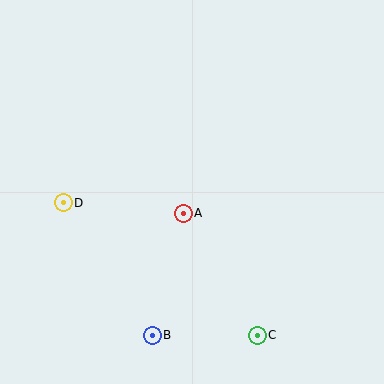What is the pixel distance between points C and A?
The distance between C and A is 143 pixels.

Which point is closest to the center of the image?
Point A at (183, 213) is closest to the center.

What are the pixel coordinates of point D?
Point D is at (63, 203).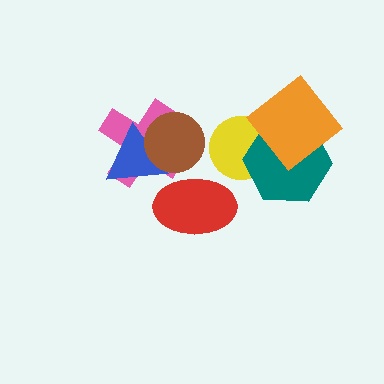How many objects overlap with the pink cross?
2 objects overlap with the pink cross.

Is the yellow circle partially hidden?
Yes, it is partially covered by another shape.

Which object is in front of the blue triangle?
The brown circle is in front of the blue triangle.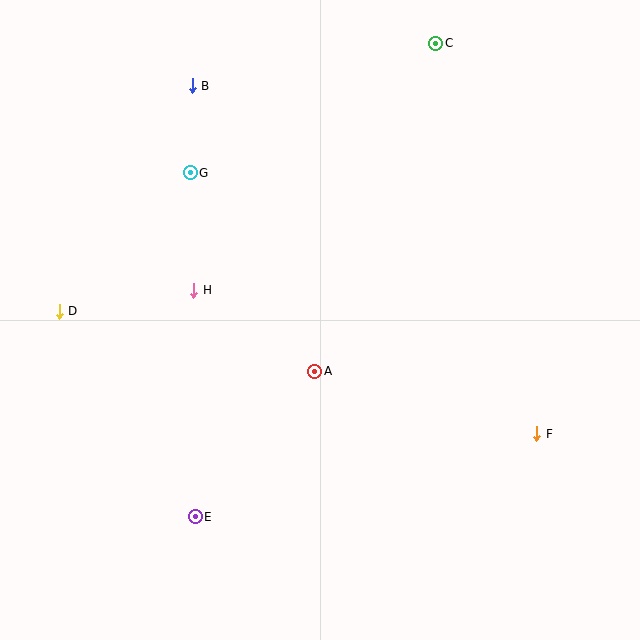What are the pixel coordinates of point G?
Point G is at (190, 173).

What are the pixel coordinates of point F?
Point F is at (537, 434).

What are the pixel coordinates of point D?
Point D is at (59, 311).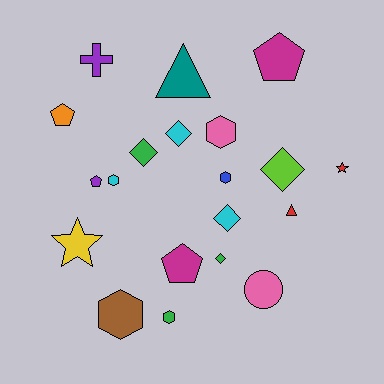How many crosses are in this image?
There is 1 cross.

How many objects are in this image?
There are 20 objects.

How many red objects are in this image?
There are 2 red objects.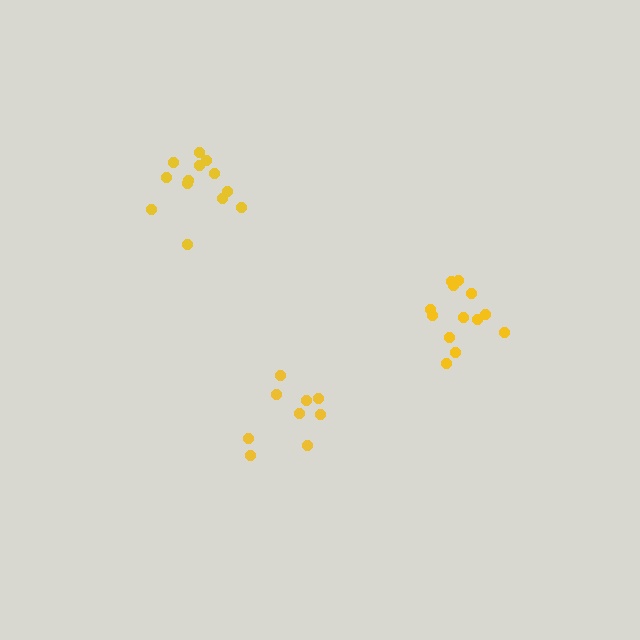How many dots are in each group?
Group 1: 13 dots, Group 2: 13 dots, Group 3: 9 dots (35 total).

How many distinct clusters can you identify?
There are 3 distinct clusters.